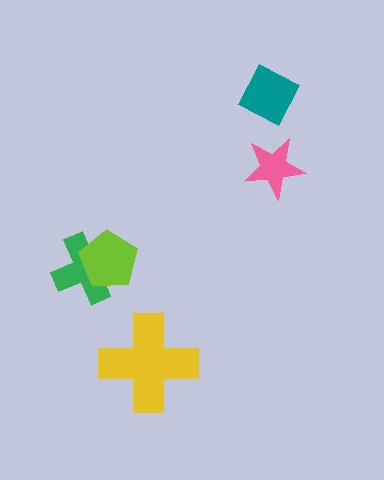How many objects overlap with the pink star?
0 objects overlap with the pink star.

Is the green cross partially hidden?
Yes, it is partially covered by another shape.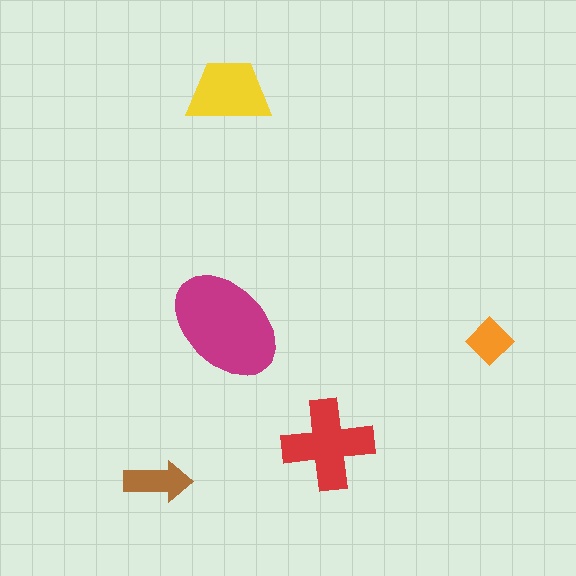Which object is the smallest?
The orange diamond.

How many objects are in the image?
There are 5 objects in the image.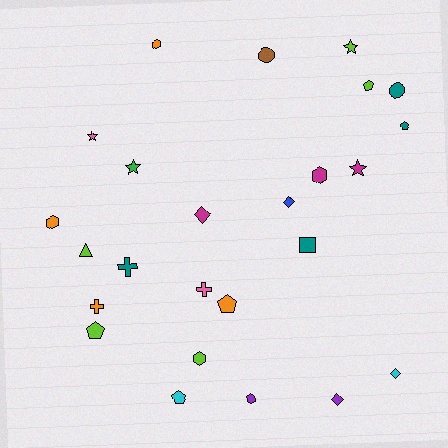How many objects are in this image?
There are 25 objects.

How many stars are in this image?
There are 4 stars.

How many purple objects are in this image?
There are 2 purple objects.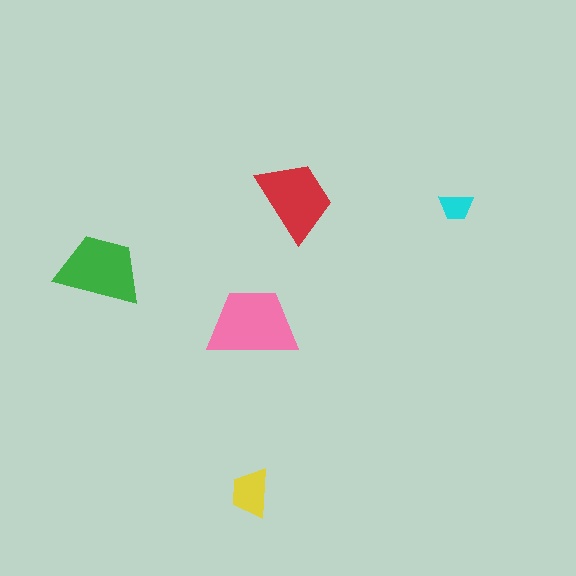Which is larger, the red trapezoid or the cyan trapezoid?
The red one.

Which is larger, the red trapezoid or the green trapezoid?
The green one.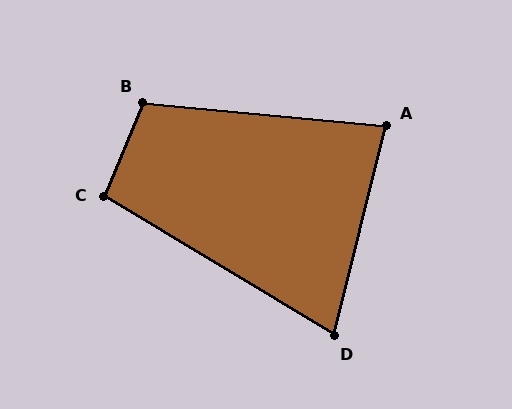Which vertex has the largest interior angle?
B, at approximately 107 degrees.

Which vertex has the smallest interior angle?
D, at approximately 73 degrees.